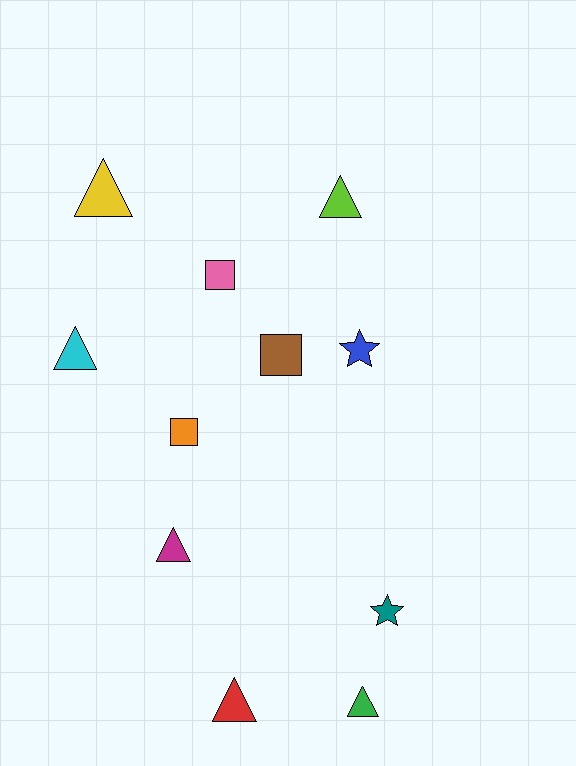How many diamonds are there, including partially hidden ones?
There are no diamonds.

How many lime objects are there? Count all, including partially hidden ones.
There is 1 lime object.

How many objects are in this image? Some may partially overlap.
There are 11 objects.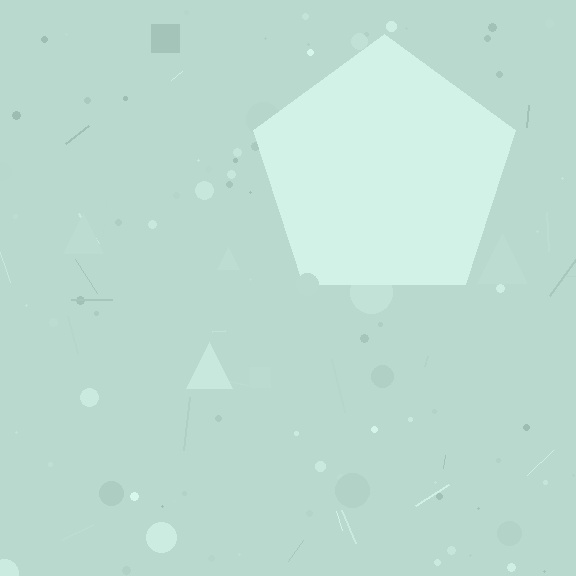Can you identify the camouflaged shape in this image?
The camouflaged shape is a pentagon.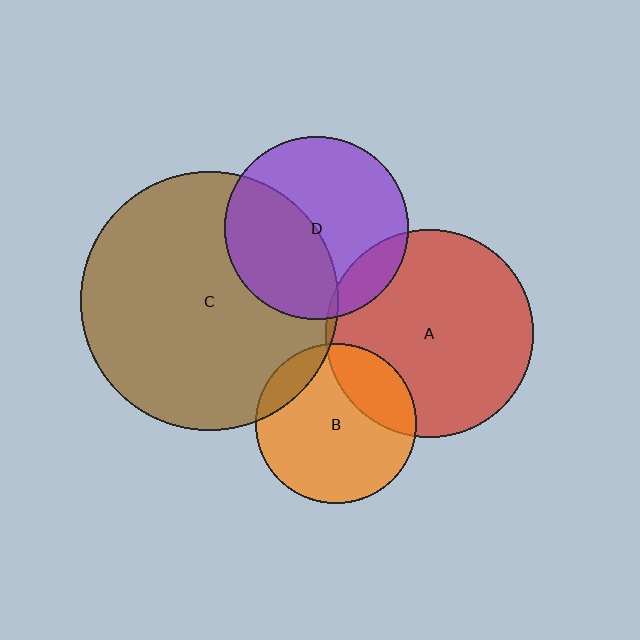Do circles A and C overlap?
Yes.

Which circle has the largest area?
Circle C (brown).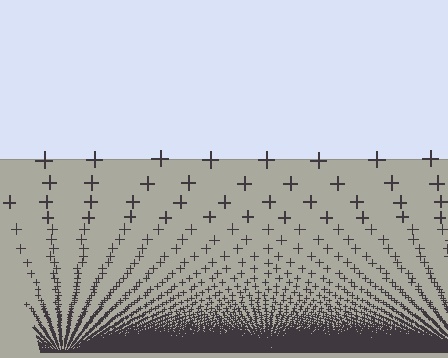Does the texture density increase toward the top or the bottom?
Density increases toward the bottom.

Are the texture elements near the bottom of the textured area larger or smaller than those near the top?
Smaller. The gradient is inverted — elements near the bottom are smaller and denser.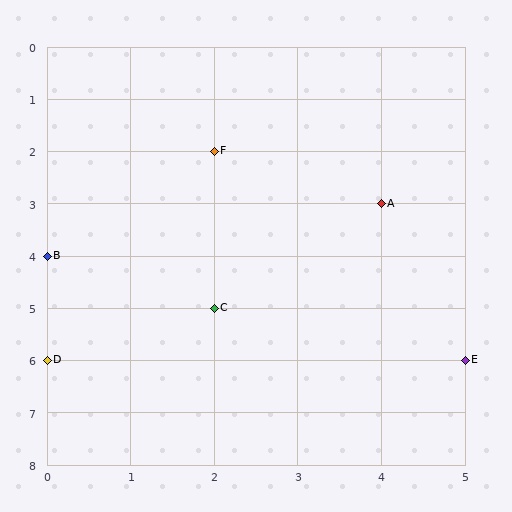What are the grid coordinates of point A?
Point A is at grid coordinates (4, 3).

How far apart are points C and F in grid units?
Points C and F are 3 rows apart.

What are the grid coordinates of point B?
Point B is at grid coordinates (0, 4).